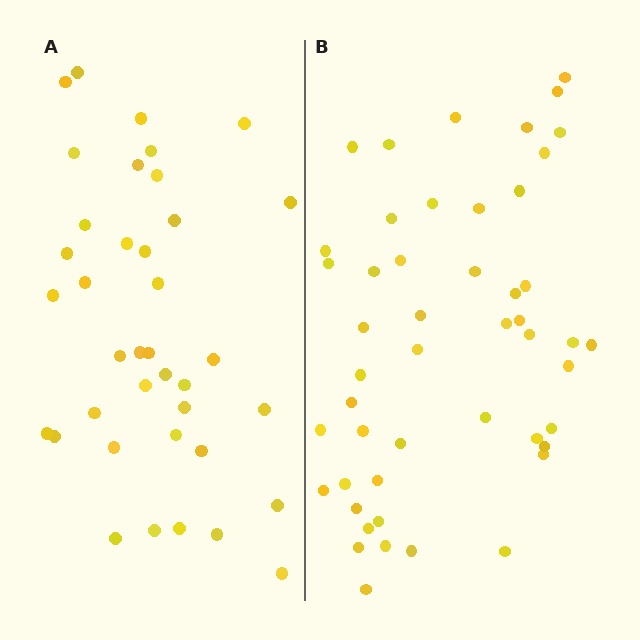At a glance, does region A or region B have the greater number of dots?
Region B (the right region) has more dots.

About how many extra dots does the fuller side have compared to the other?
Region B has roughly 12 or so more dots than region A.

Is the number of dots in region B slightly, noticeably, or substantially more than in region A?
Region B has noticeably more, but not dramatically so. The ratio is roughly 1.3 to 1.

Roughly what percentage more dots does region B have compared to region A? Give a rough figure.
About 30% more.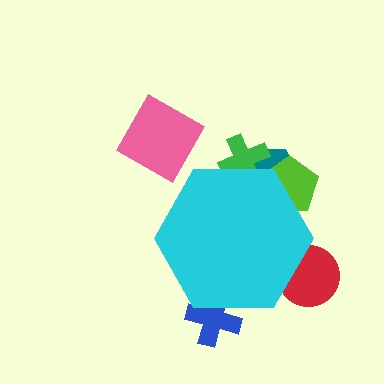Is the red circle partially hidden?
Yes, the red circle is partially hidden behind the cyan hexagon.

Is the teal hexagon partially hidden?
Yes, the teal hexagon is partially hidden behind the cyan hexagon.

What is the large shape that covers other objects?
A cyan hexagon.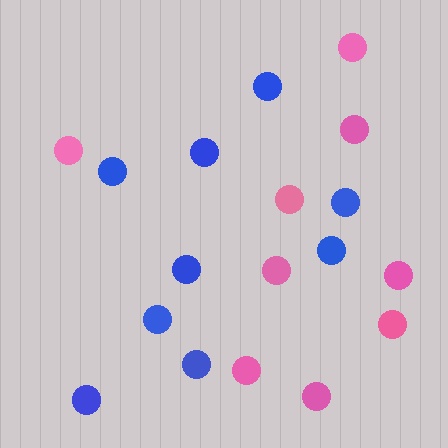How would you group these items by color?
There are 2 groups: one group of pink circles (9) and one group of blue circles (9).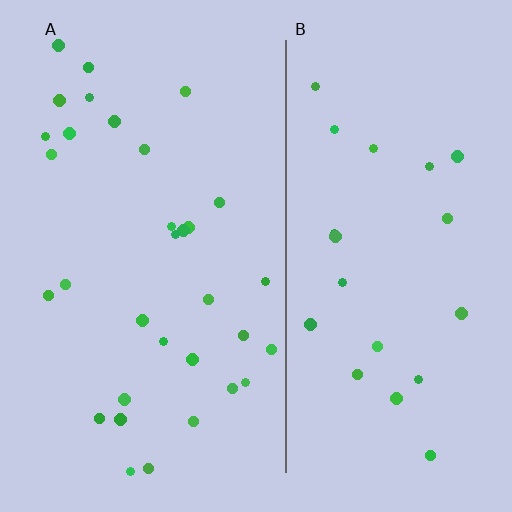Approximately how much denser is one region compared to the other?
Approximately 1.5× — region A over region B.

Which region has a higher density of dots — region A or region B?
A (the left).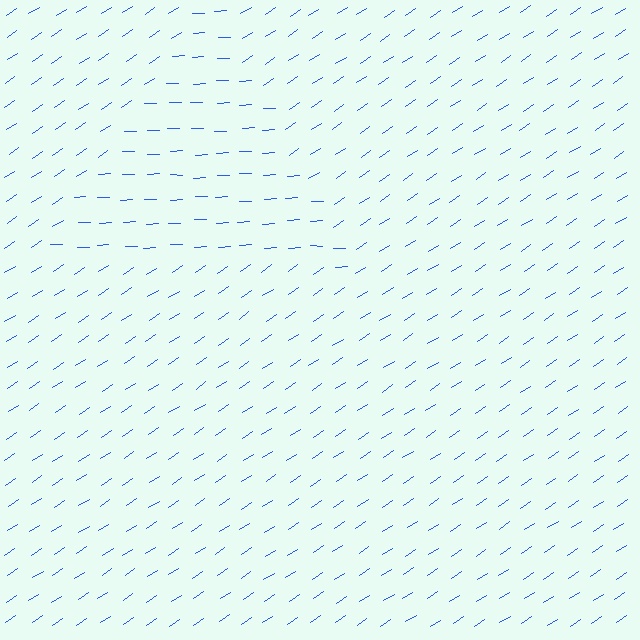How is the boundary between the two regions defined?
The boundary is defined purely by a change in line orientation (approximately 32 degrees difference). All lines are the same color and thickness.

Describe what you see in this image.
The image is filled with small blue line segments. A triangle region in the image has lines oriented differently from the surrounding lines, creating a visible texture boundary.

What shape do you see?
I see a triangle.